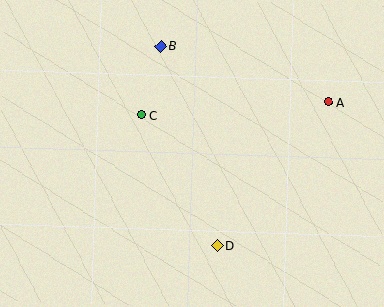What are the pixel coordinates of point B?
Point B is at (161, 46).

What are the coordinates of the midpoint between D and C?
The midpoint between D and C is at (179, 180).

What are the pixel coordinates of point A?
Point A is at (328, 102).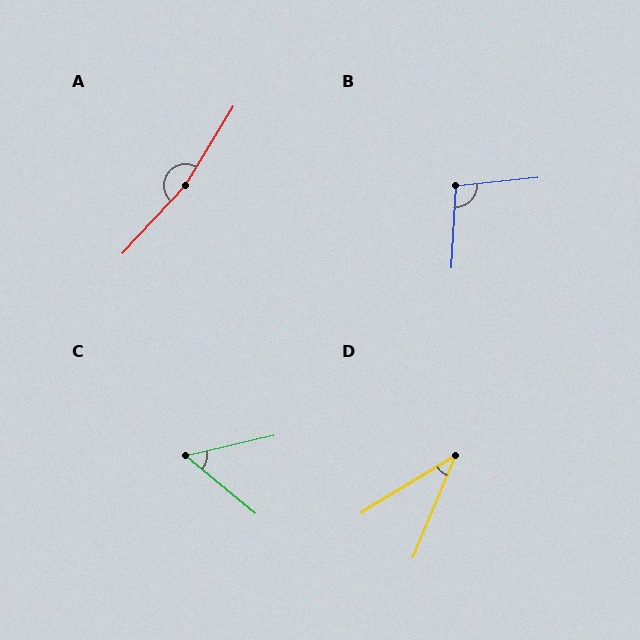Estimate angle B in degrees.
Approximately 99 degrees.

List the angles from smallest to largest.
D (36°), C (52°), B (99°), A (169°).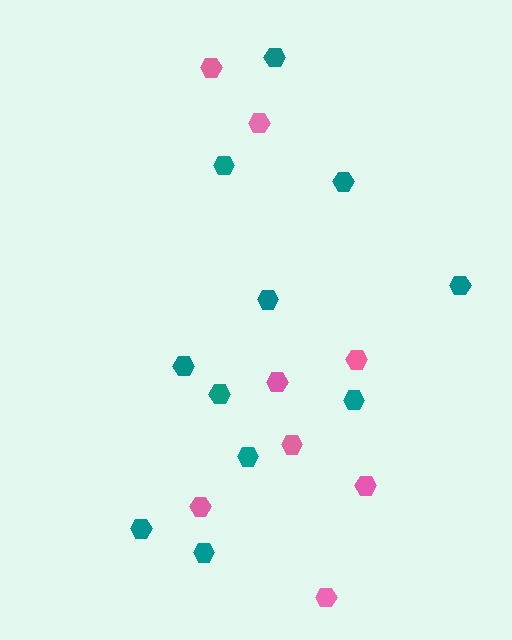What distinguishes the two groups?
There are 2 groups: one group of pink hexagons (8) and one group of teal hexagons (11).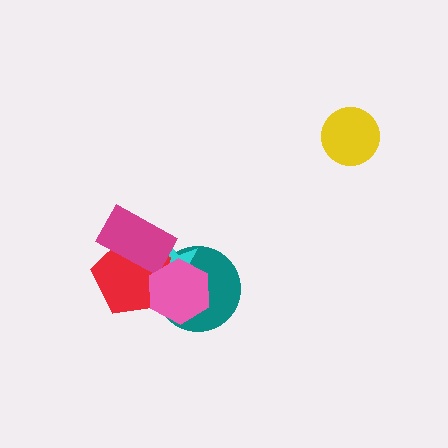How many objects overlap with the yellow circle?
0 objects overlap with the yellow circle.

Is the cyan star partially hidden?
Yes, it is partially covered by another shape.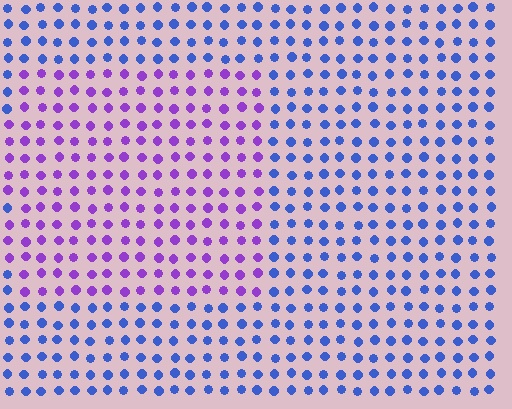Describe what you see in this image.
The image is filled with small blue elements in a uniform arrangement. A rectangle-shaped region is visible where the elements are tinted to a slightly different hue, forming a subtle color boundary.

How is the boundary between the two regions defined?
The boundary is defined purely by a slight shift in hue (about 51 degrees). Spacing, size, and orientation are identical on both sides.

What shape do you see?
I see a rectangle.